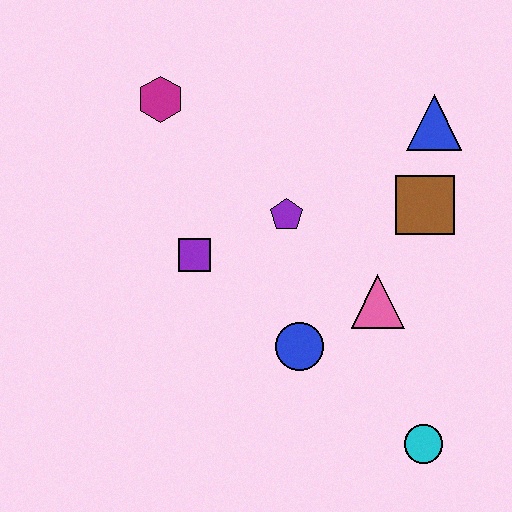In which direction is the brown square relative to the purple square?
The brown square is to the right of the purple square.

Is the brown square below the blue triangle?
Yes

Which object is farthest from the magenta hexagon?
The cyan circle is farthest from the magenta hexagon.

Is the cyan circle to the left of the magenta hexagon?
No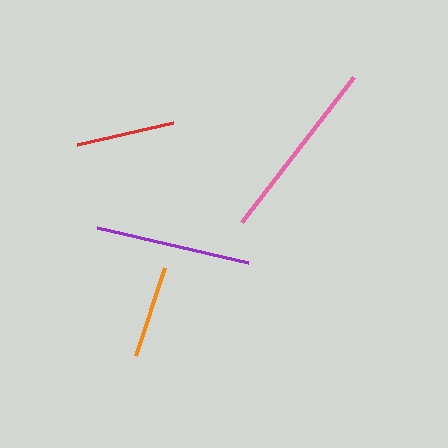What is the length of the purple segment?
The purple segment is approximately 155 pixels long.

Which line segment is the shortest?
The orange line is the shortest at approximately 92 pixels.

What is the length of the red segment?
The red segment is approximately 98 pixels long.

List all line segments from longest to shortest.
From longest to shortest: pink, purple, red, orange.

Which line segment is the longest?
The pink line is the longest at approximately 183 pixels.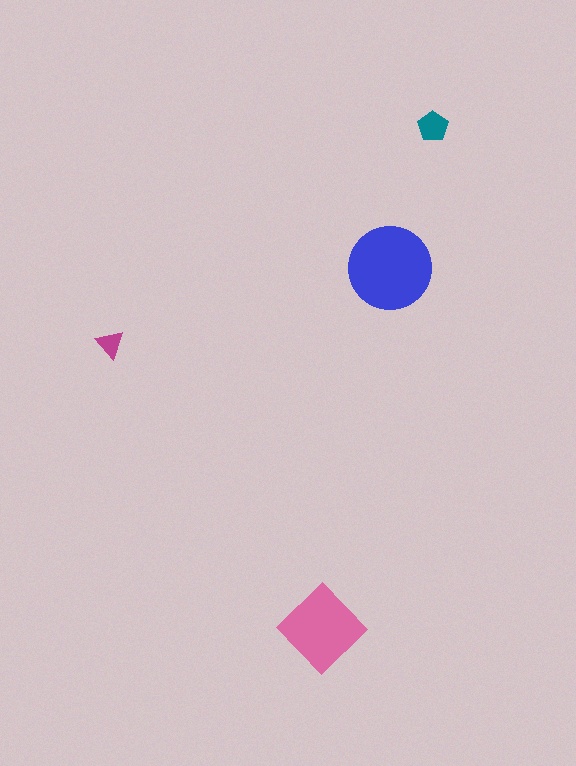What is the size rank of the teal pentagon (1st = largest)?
3rd.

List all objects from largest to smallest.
The blue circle, the pink diamond, the teal pentagon, the magenta triangle.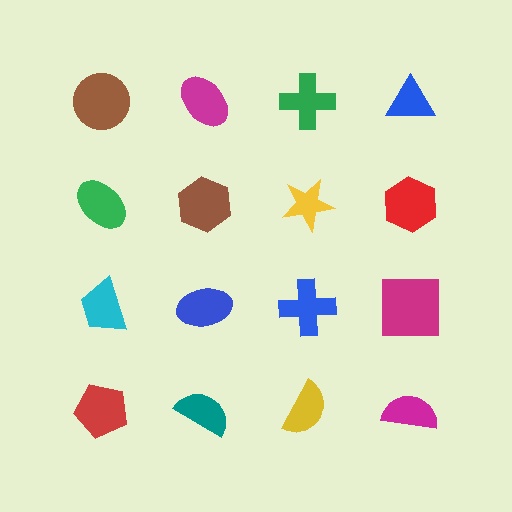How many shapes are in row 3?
4 shapes.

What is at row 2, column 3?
A yellow star.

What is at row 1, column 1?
A brown circle.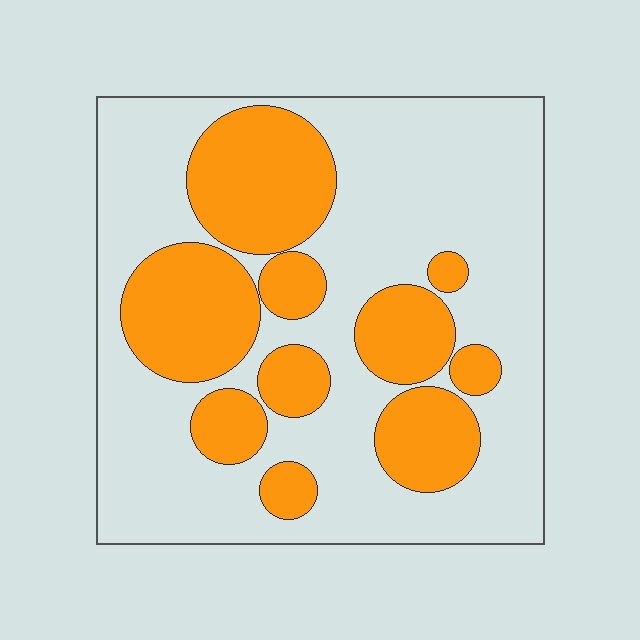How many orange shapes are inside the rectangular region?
10.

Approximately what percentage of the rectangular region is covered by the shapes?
Approximately 35%.